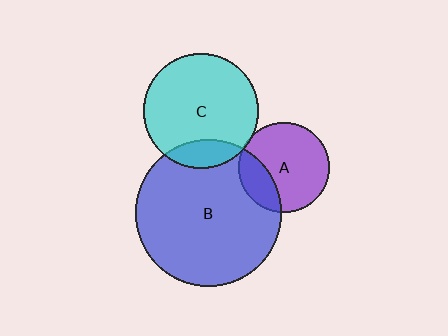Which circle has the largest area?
Circle B (blue).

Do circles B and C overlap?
Yes.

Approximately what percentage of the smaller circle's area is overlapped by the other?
Approximately 15%.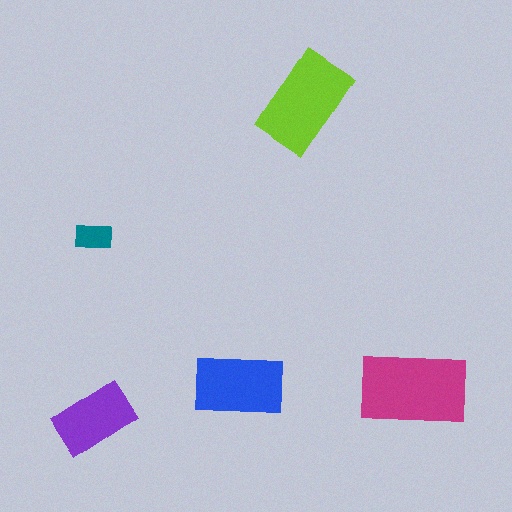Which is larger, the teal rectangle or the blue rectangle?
The blue one.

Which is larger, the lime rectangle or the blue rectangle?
The lime one.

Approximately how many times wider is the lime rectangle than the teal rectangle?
About 2.5 times wider.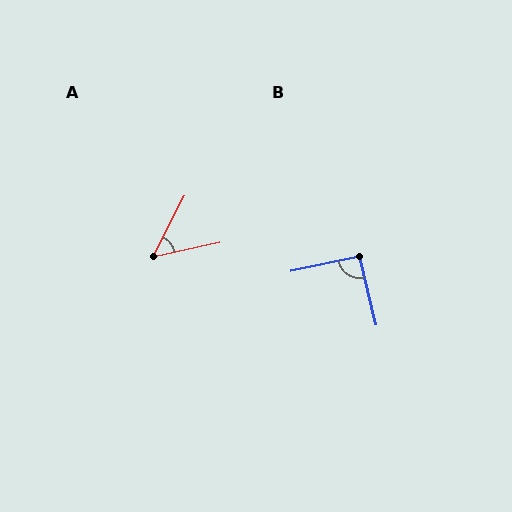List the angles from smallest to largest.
A (50°), B (91°).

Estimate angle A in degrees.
Approximately 50 degrees.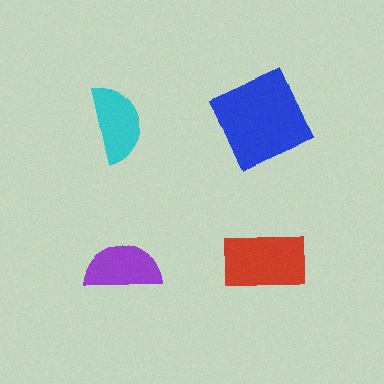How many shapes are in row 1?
2 shapes.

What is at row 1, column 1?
A cyan semicircle.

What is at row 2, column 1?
A purple semicircle.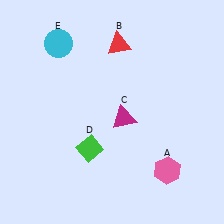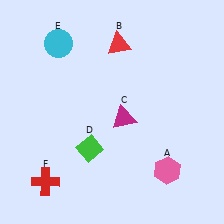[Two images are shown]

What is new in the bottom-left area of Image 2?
A red cross (F) was added in the bottom-left area of Image 2.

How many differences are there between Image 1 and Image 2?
There is 1 difference between the two images.